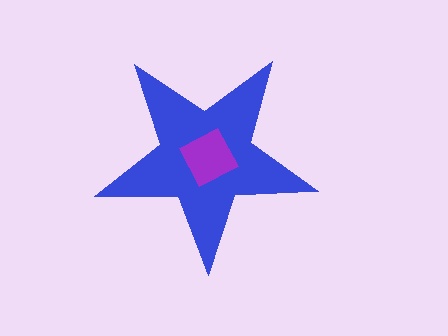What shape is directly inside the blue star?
The purple diamond.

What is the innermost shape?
The purple diamond.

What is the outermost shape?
The blue star.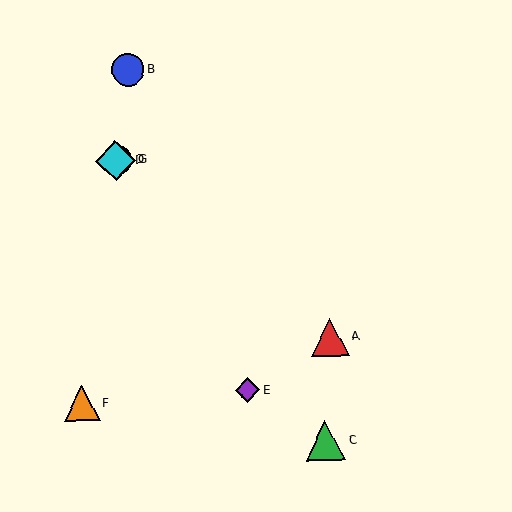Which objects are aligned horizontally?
Objects D, G are aligned horizontally.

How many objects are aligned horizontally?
2 objects (D, G) are aligned horizontally.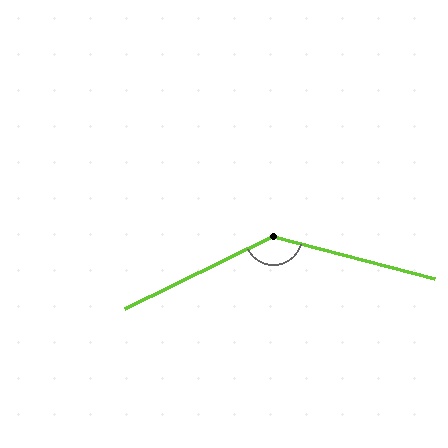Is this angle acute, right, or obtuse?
It is obtuse.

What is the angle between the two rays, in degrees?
Approximately 139 degrees.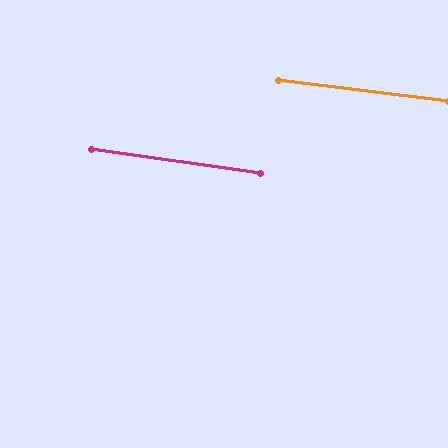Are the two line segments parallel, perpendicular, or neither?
Parallel — their directions differ by only 0.8°.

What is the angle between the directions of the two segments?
Approximately 1 degree.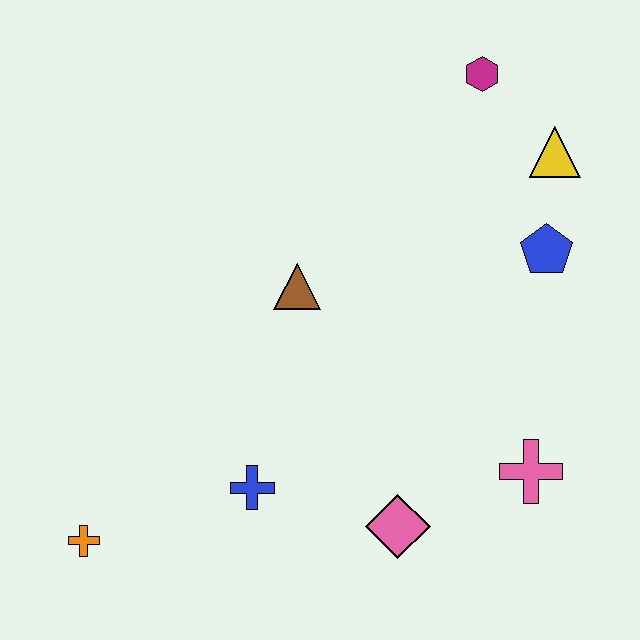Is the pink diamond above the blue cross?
No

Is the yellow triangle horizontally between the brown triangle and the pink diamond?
No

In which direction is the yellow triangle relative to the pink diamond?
The yellow triangle is above the pink diamond.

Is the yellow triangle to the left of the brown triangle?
No